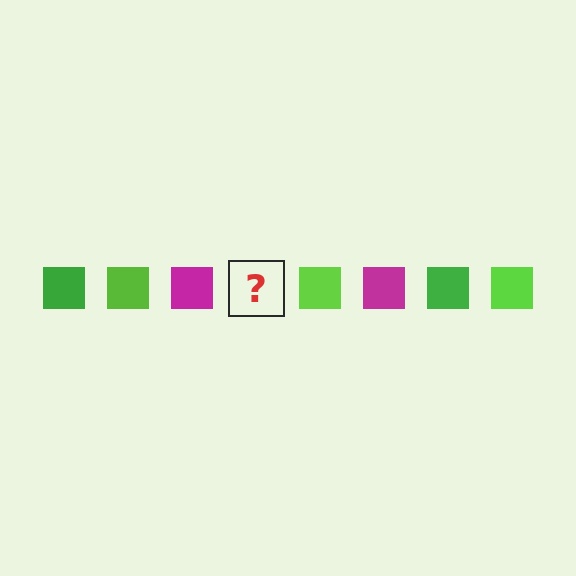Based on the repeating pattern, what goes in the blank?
The blank should be a green square.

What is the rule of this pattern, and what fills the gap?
The rule is that the pattern cycles through green, lime, magenta squares. The gap should be filled with a green square.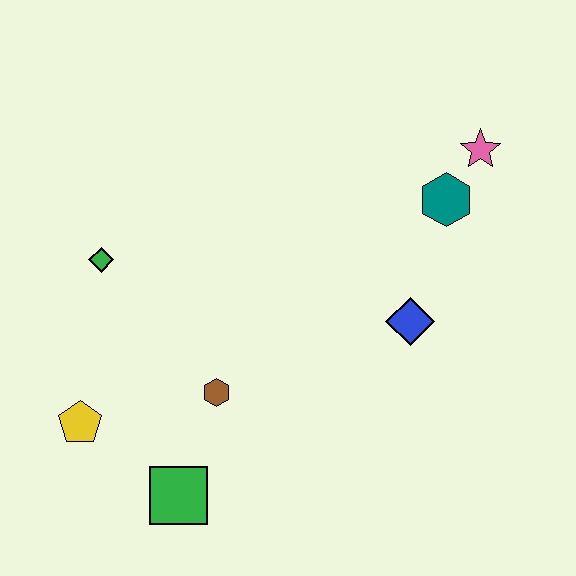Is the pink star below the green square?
No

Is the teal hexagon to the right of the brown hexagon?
Yes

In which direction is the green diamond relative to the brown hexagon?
The green diamond is above the brown hexagon.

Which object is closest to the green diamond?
The yellow pentagon is closest to the green diamond.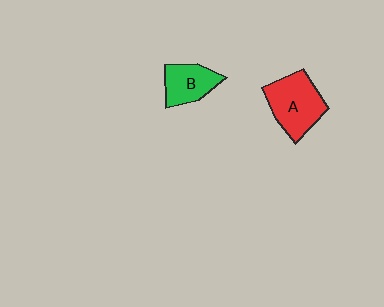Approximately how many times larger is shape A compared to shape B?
Approximately 1.5 times.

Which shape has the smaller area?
Shape B (green).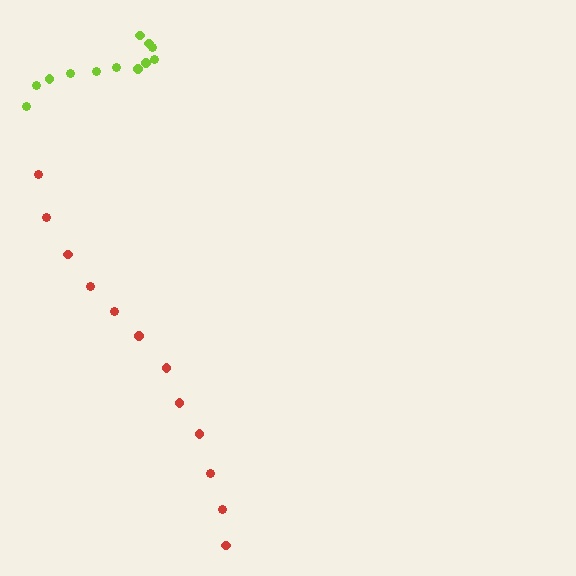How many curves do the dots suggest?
There are 2 distinct paths.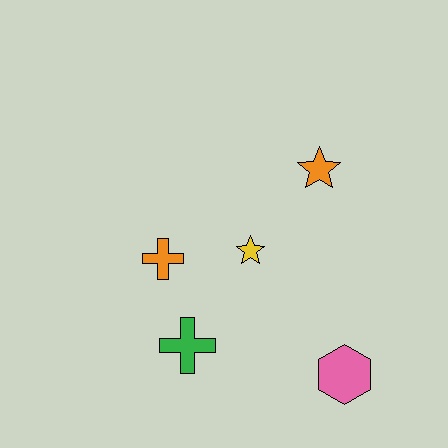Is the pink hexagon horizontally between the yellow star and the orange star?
No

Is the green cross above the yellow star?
No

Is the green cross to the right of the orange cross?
Yes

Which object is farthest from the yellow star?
The pink hexagon is farthest from the yellow star.